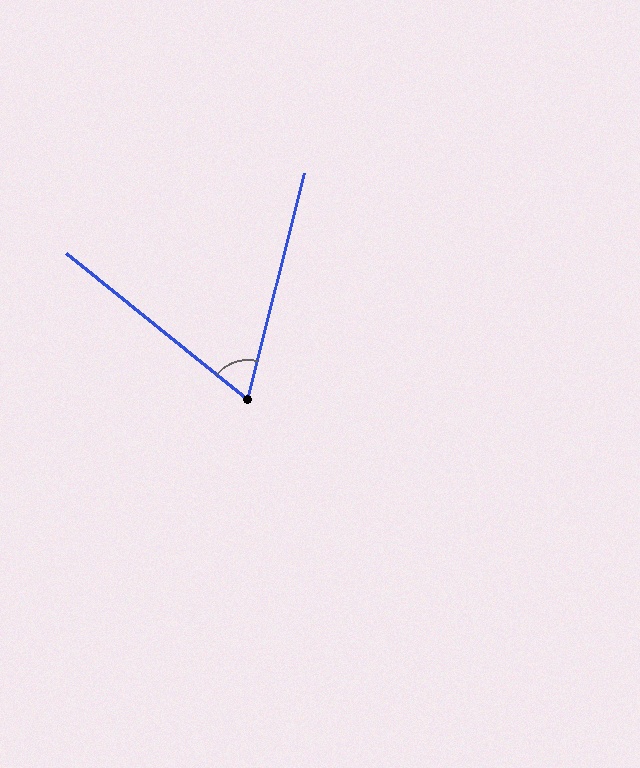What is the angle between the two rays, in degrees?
Approximately 65 degrees.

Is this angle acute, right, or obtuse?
It is acute.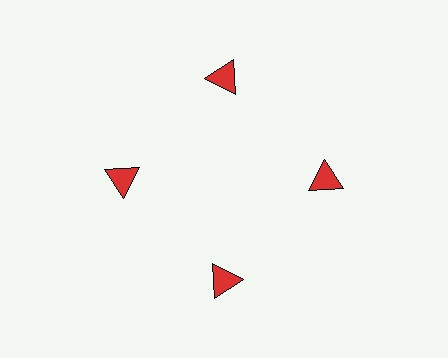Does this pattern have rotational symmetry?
Yes, this pattern has 4-fold rotational symmetry. It looks the same after rotating 90 degrees around the center.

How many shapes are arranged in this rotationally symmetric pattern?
There are 4 shapes, arranged in 4 groups of 1.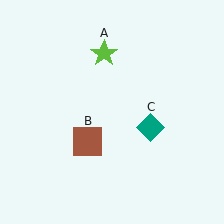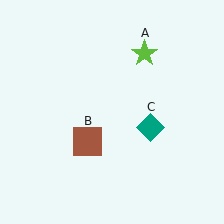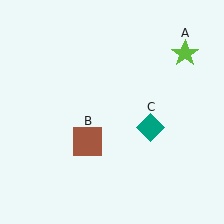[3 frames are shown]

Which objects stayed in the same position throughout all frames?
Brown square (object B) and teal diamond (object C) remained stationary.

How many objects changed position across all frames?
1 object changed position: lime star (object A).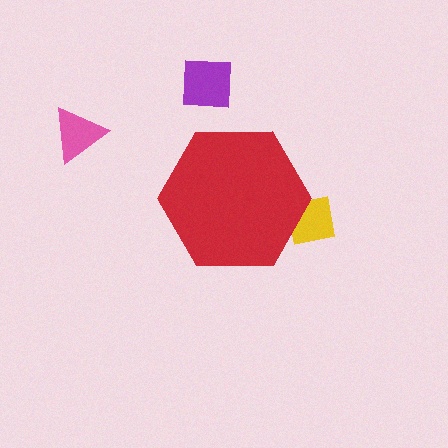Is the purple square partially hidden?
No, the purple square is fully visible.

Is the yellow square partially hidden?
Yes, the yellow square is partially hidden behind the red hexagon.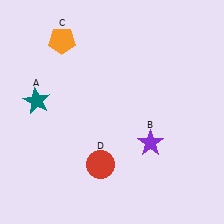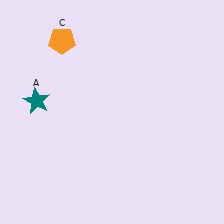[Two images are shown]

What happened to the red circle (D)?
The red circle (D) was removed in Image 2. It was in the bottom-left area of Image 1.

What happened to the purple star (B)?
The purple star (B) was removed in Image 2. It was in the bottom-right area of Image 1.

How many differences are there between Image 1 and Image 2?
There are 2 differences between the two images.